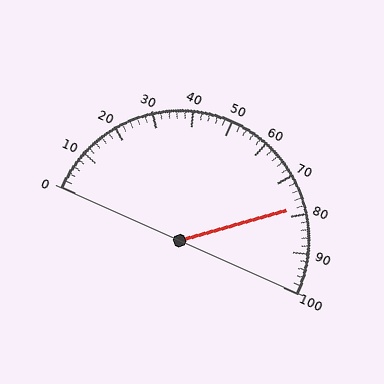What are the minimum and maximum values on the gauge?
The gauge ranges from 0 to 100.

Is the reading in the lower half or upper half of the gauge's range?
The reading is in the upper half of the range (0 to 100).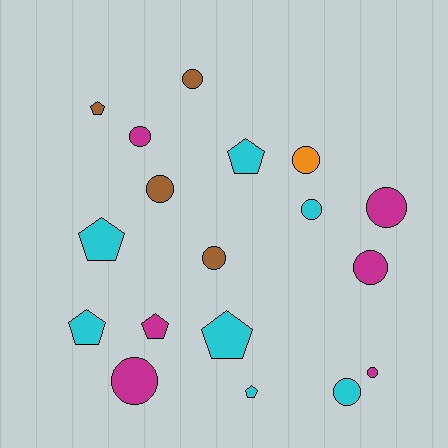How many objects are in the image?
There are 18 objects.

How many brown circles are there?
There are 3 brown circles.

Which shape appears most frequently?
Circle, with 11 objects.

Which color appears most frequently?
Cyan, with 7 objects.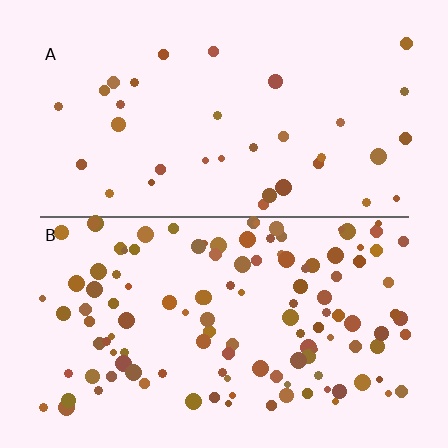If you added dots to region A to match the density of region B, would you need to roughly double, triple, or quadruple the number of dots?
Approximately quadruple.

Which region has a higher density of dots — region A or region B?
B (the bottom).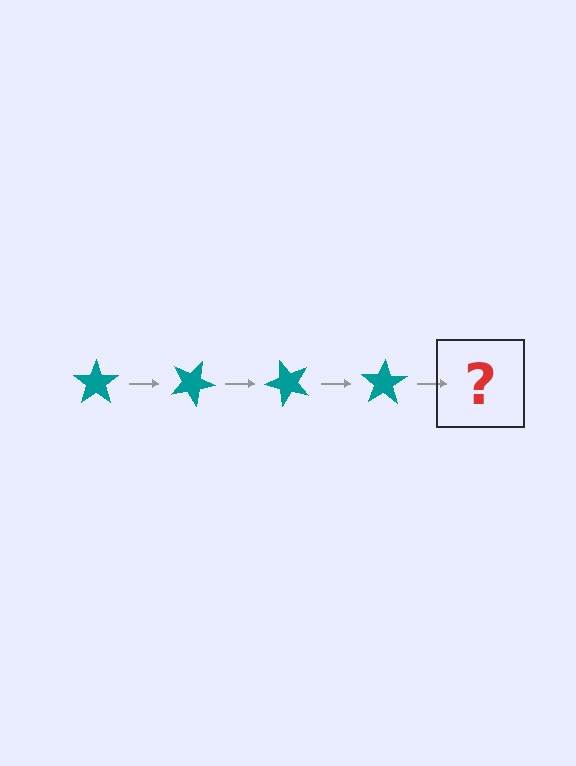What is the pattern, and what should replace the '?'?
The pattern is that the star rotates 25 degrees each step. The '?' should be a teal star rotated 100 degrees.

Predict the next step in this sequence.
The next step is a teal star rotated 100 degrees.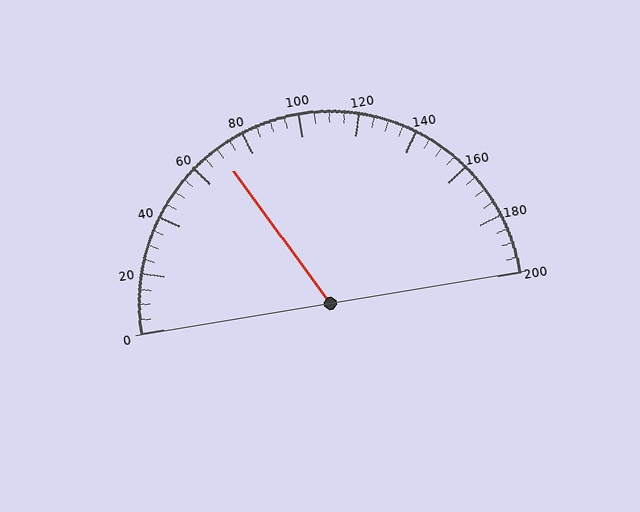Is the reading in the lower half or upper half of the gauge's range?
The reading is in the lower half of the range (0 to 200).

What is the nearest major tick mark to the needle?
The nearest major tick mark is 80.